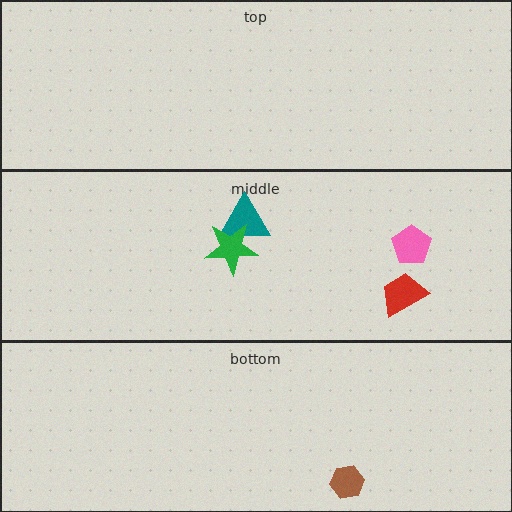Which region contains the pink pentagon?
The middle region.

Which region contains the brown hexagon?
The bottom region.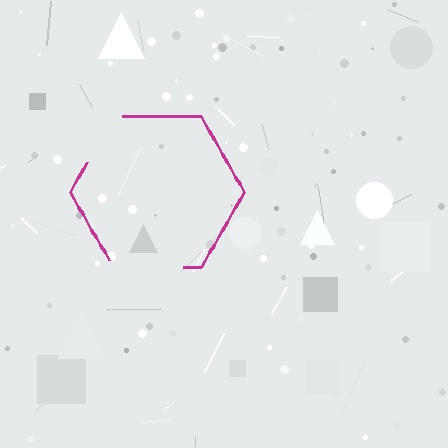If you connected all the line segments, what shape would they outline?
They would outline a hexagon.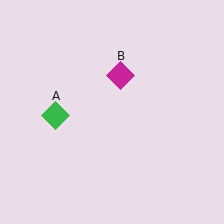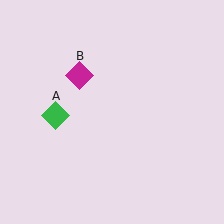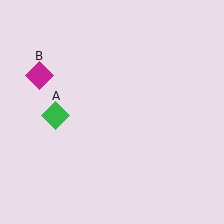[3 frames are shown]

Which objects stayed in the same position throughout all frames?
Green diamond (object A) remained stationary.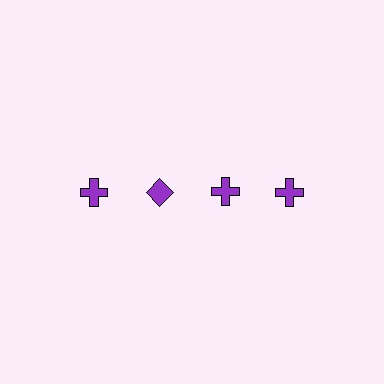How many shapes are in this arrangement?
There are 4 shapes arranged in a grid pattern.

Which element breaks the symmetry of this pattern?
The purple diamond in the top row, second from left column breaks the symmetry. All other shapes are purple crosses.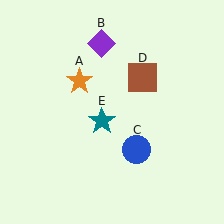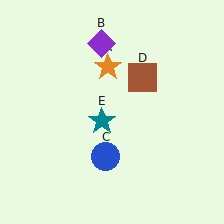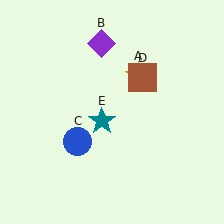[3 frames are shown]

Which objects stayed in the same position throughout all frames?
Purple diamond (object B) and brown square (object D) and teal star (object E) remained stationary.